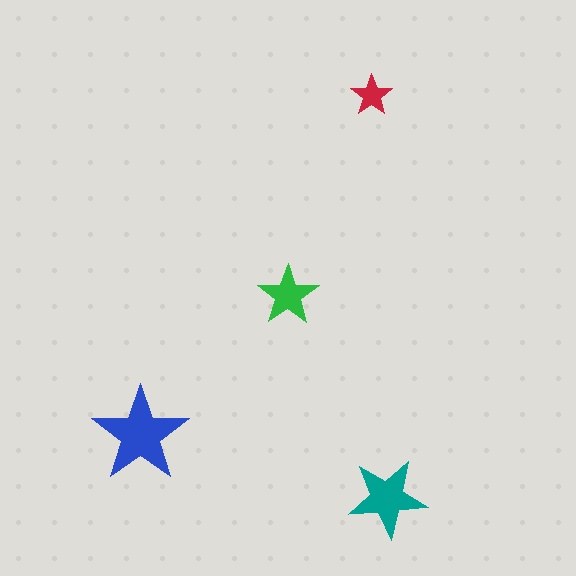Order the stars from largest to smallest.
the blue one, the teal one, the green one, the red one.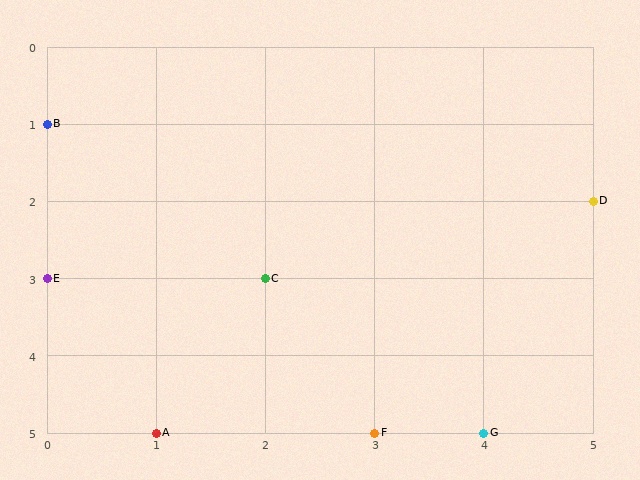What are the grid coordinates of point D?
Point D is at grid coordinates (5, 2).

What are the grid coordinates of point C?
Point C is at grid coordinates (2, 3).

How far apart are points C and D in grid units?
Points C and D are 3 columns and 1 row apart (about 3.2 grid units diagonally).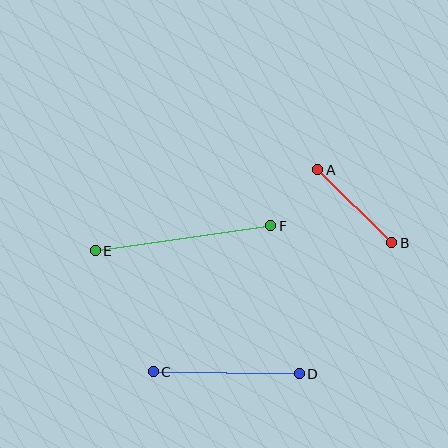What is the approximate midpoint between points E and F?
The midpoint is at approximately (183, 238) pixels.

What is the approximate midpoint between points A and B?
The midpoint is at approximately (355, 206) pixels.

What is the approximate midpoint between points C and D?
The midpoint is at approximately (226, 373) pixels.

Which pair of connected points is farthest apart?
Points E and F are farthest apart.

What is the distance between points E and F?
The distance is approximately 178 pixels.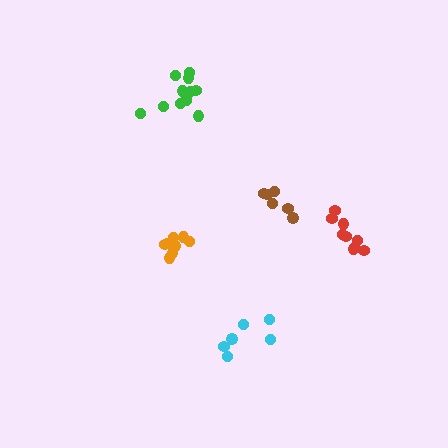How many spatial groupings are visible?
There are 5 spatial groupings.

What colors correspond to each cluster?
The clusters are colored: orange, green, cyan, brown, red.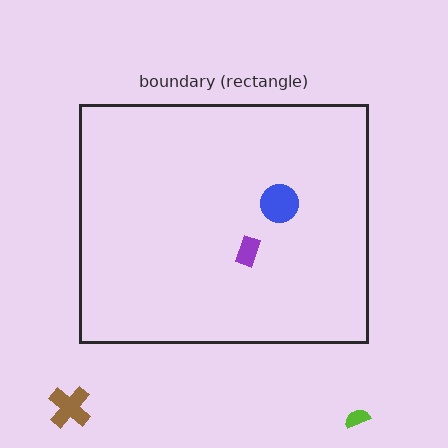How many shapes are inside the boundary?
2 inside, 2 outside.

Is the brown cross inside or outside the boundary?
Outside.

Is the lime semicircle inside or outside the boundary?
Outside.